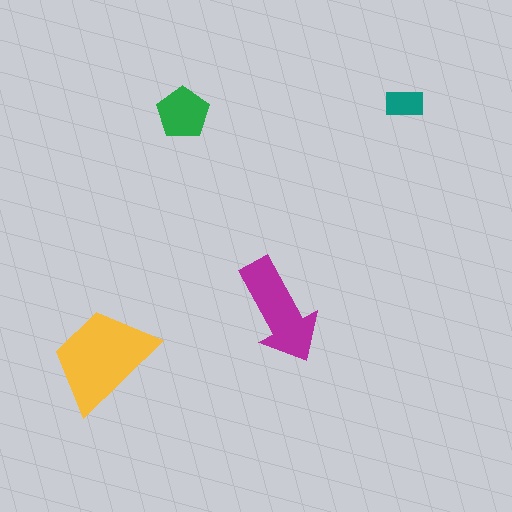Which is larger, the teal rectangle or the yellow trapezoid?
The yellow trapezoid.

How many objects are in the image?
There are 4 objects in the image.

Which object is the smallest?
The teal rectangle.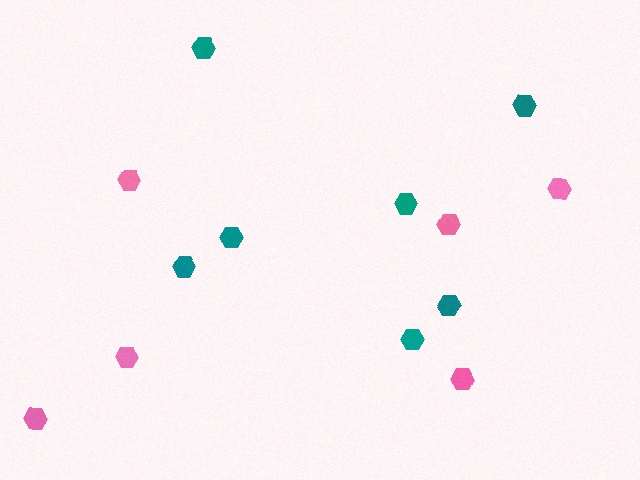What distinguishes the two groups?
There are 2 groups: one group of teal hexagons (7) and one group of pink hexagons (6).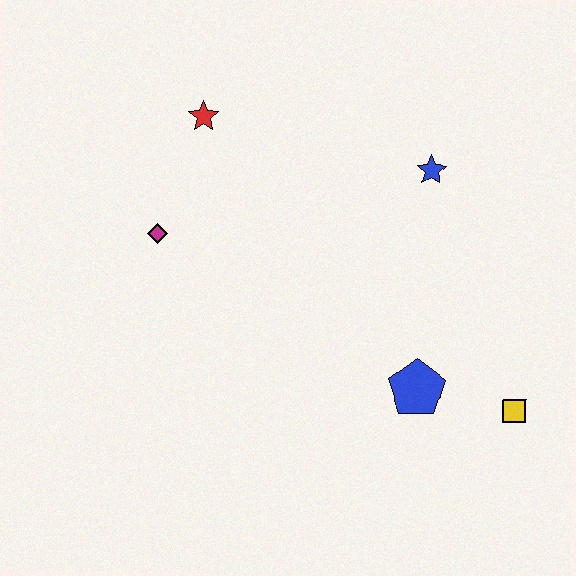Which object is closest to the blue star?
The blue pentagon is closest to the blue star.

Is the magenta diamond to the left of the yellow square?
Yes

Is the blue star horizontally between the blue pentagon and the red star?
No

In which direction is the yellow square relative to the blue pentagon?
The yellow square is to the right of the blue pentagon.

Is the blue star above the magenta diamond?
Yes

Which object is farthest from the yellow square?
The red star is farthest from the yellow square.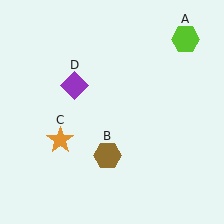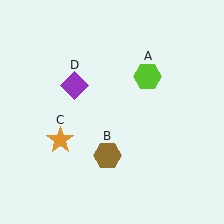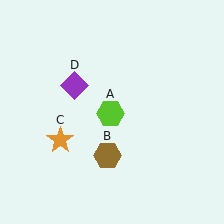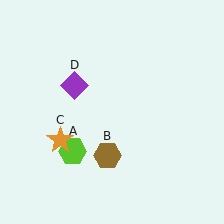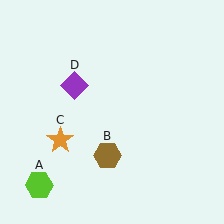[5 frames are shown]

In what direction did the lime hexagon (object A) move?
The lime hexagon (object A) moved down and to the left.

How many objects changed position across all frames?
1 object changed position: lime hexagon (object A).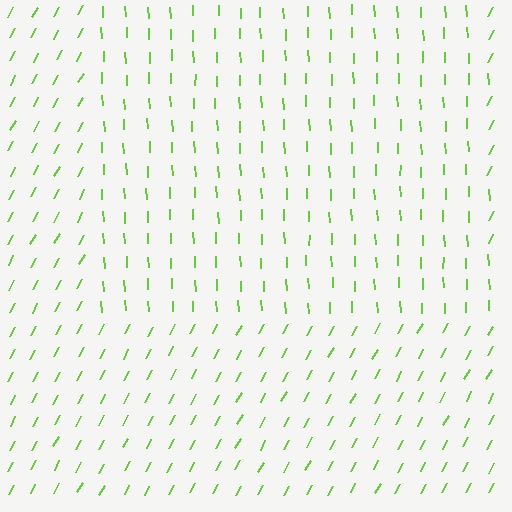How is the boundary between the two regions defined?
The boundary is defined purely by a change in line orientation (approximately 31 degrees difference). All lines are the same color and thickness.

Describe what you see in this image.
The image is filled with small lime line segments. A rectangle region in the image has lines oriented differently from the surrounding lines, creating a visible texture boundary.